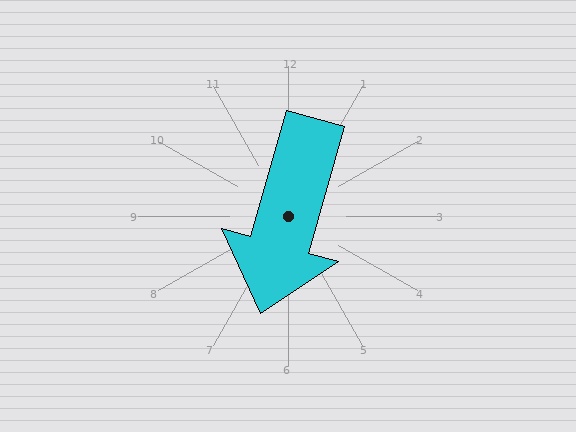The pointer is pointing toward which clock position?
Roughly 7 o'clock.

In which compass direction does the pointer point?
South.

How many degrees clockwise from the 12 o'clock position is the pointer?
Approximately 196 degrees.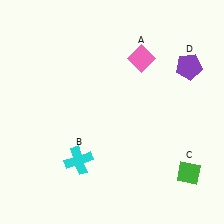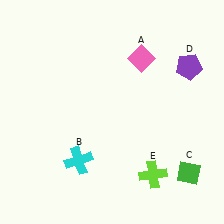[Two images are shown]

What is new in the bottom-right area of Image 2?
A lime cross (E) was added in the bottom-right area of Image 2.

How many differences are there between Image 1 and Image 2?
There is 1 difference between the two images.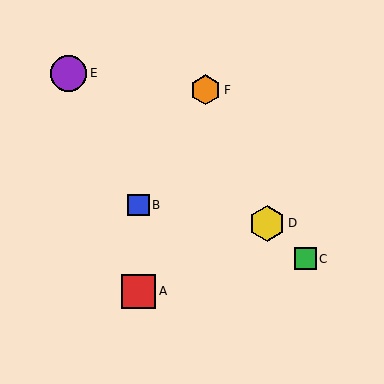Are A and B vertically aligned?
Yes, both are at x≈138.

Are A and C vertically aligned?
No, A is at x≈138 and C is at x≈305.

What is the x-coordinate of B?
Object B is at x≈138.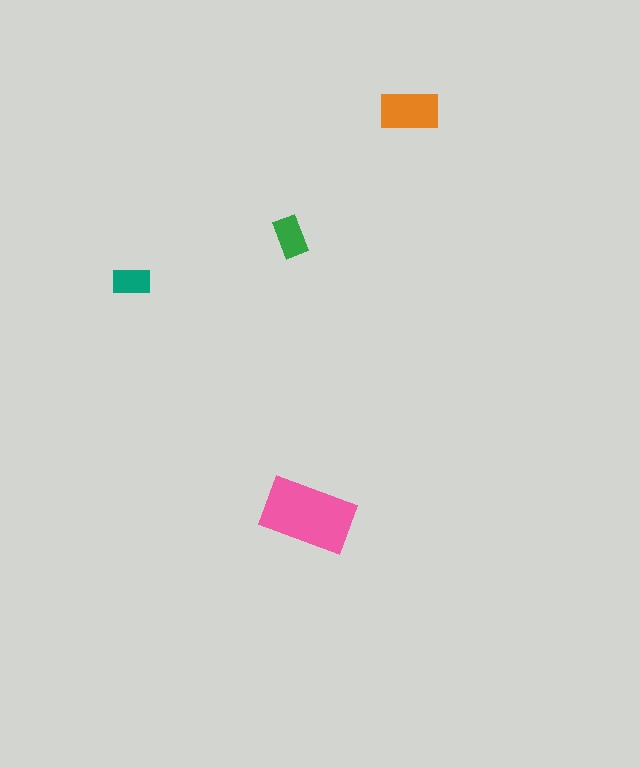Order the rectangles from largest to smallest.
the pink one, the orange one, the green one, the teal one.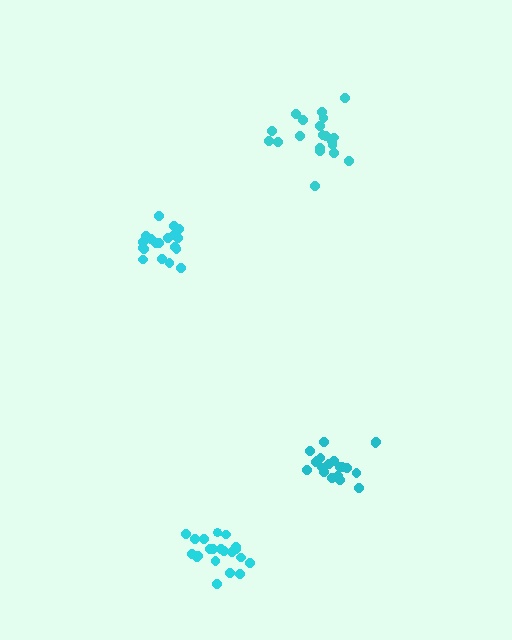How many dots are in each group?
Group 1: 20 dots, Group 2: 21 dots, Group 3: 19 dots, Group 4: 20 dots (80 total).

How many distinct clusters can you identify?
There are 4 distinct clusters.